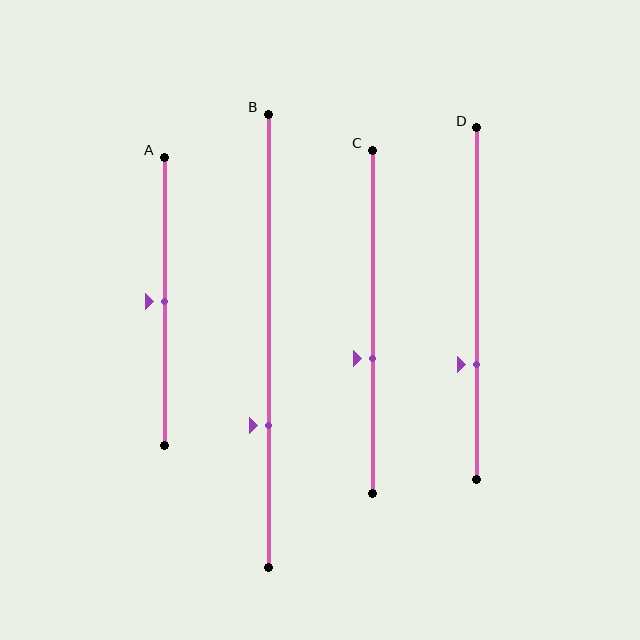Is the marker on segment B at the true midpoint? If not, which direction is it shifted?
No, the marker on segment B is shifted downward by about 19% of the segment length.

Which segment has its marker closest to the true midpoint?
Segment A has its marker closest to the true midpoint.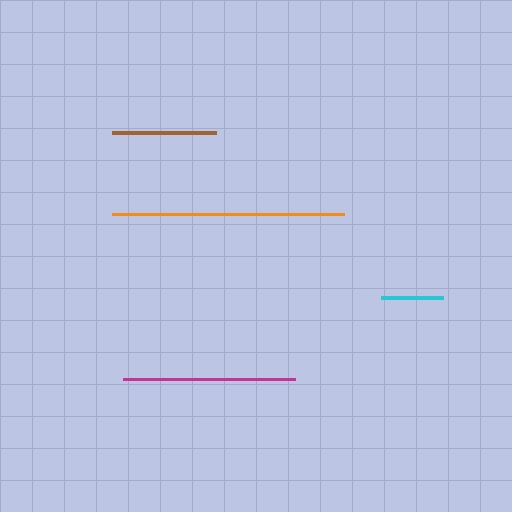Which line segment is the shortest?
The cyan line is the shortest at approximately 62 pixels.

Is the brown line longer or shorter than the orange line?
The orange line is longer than the brown line.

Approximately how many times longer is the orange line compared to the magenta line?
The orange line is approximately 1.3 times the length of the magenta line.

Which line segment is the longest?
The orange line is the longest at approximately 232 pixels.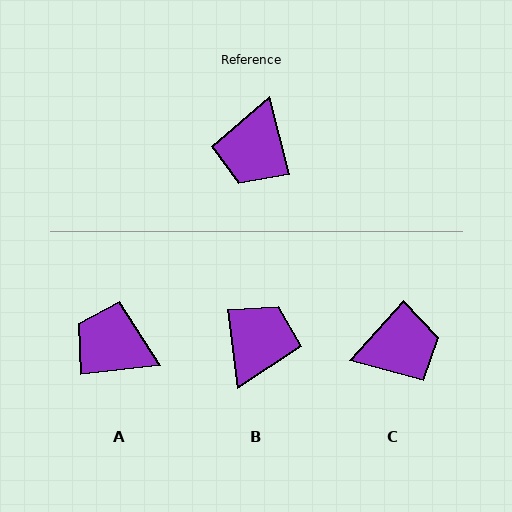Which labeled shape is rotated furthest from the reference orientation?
B, about 173 degrees away.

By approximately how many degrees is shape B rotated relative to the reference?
Approximately 173 degrees counter-clockwise.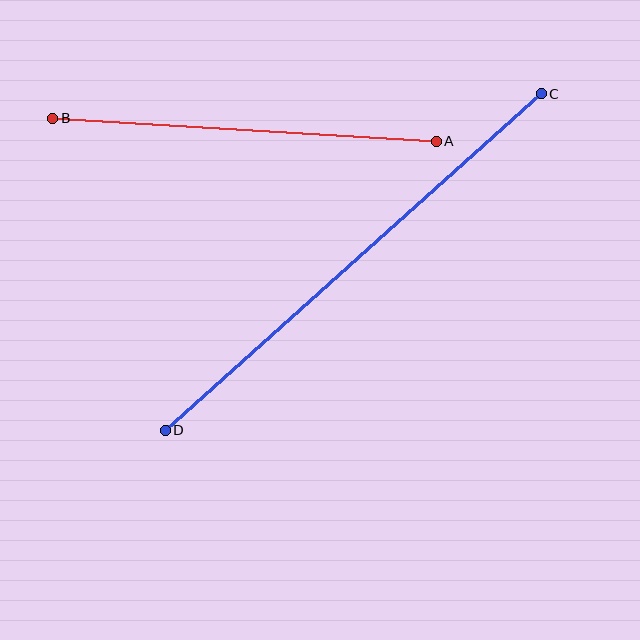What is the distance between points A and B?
The distance is approximately 384 pixels.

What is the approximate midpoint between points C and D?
The midpoint is at approximately (353, 262) pixels.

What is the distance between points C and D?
The distance is approximately 505 pixels.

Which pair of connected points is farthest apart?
Points C and D are farthest apart.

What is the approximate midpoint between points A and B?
The midpoint is at approximately (245, 130) pixels.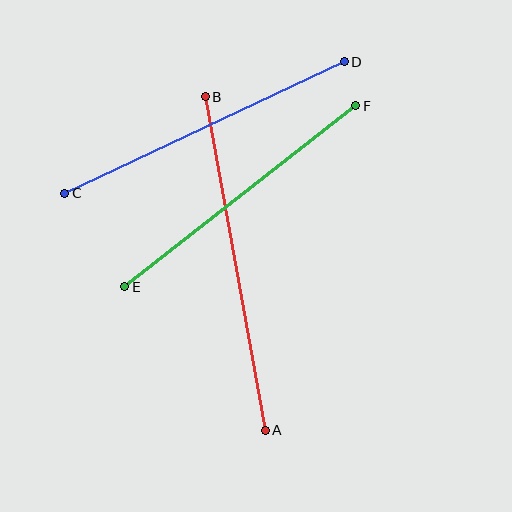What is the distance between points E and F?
The distance is approximately 293 pixels.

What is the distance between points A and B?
The distance is approximately 339 pixels.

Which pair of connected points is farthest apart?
Points A and B are farthest apart.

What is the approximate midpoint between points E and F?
The midpoint is at approximately (240, 196) pixels.